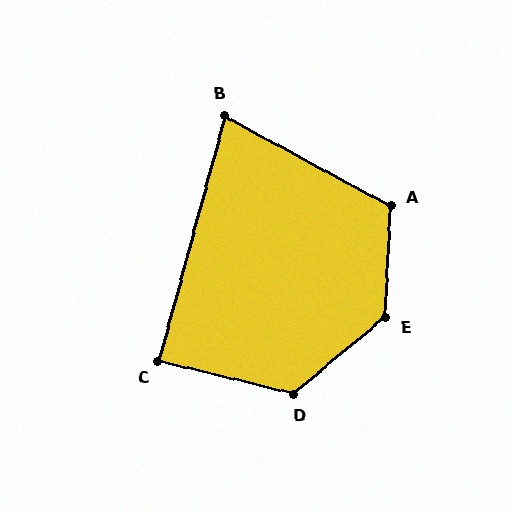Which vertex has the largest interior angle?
E, at approximately 132 degrees.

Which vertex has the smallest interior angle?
B, at approximately 77 degrees.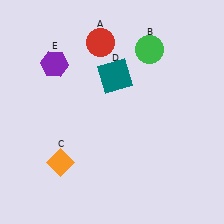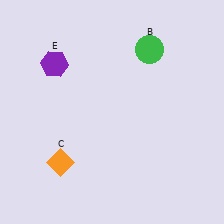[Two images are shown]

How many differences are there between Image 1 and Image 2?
There are 2 differences between the two images.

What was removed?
The red circle (A), the teal square (D) were removed in Image 2.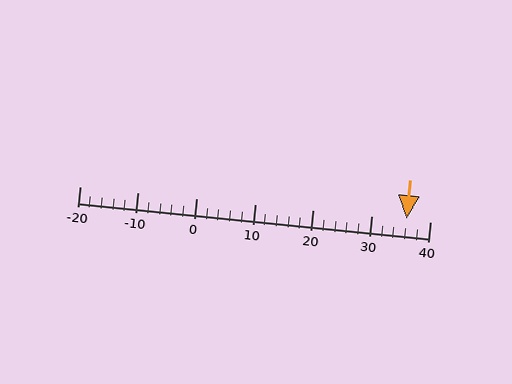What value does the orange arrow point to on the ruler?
The orange arrow points to approximately 36.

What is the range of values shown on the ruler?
The ruler shows values from -20 to 40.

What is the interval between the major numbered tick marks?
The major tick marks are spaced 10 units apart.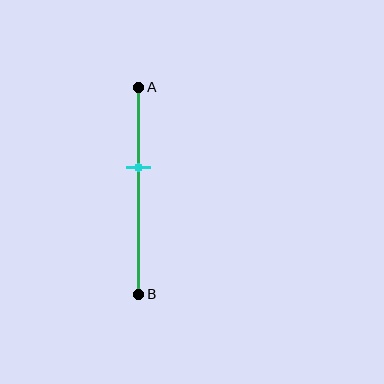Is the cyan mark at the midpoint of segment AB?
No, the mark is at about 40% from A, not at the 50% midpoint.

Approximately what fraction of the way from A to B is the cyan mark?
The cyan mark is approximately 40% of the way from A to B.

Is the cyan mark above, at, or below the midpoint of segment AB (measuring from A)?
The cyan mark is above the midpoint of segment AB.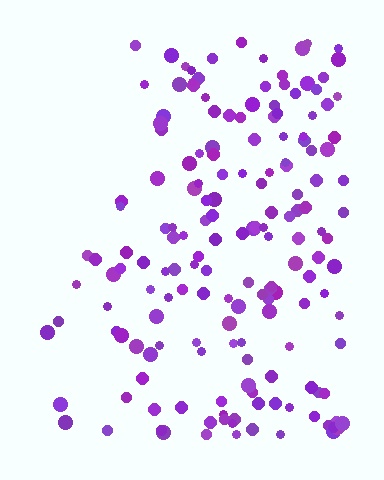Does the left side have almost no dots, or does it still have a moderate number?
Still a moderate number, just noticeably fewer than the right.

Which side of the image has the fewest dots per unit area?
The left.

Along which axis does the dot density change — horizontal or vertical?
Horizontal.